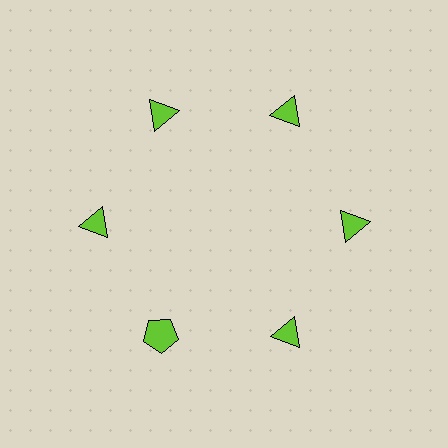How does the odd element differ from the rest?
It has a different shape: pentagon instead of triangle.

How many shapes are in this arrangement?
There are 6 shapes arranged in a ring pattern.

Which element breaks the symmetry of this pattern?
The lime pentagon at roughly the 7 o'clock position breaks the symmetry. All other shapes are lime triangles.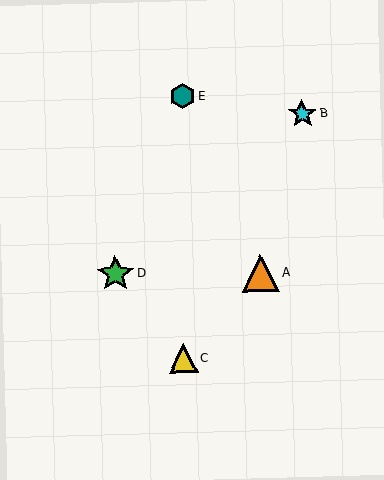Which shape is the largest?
The green star (labeled D) is the largest.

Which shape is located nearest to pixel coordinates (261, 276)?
The orange triangle (labeled A) at (261, 273) is nearest to that location.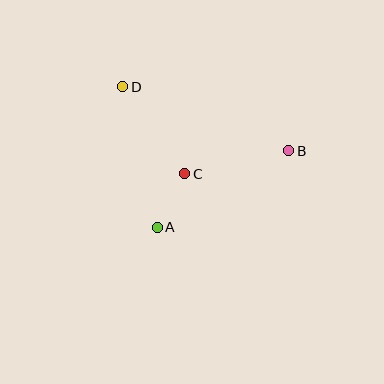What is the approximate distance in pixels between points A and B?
The distance between A and B is approximately 152 pixels.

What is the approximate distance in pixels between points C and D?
The distance between C and D is approximately 107 pixels.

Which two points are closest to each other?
Points A and C are closest to each other.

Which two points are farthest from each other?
Points B and D are farthest from each other.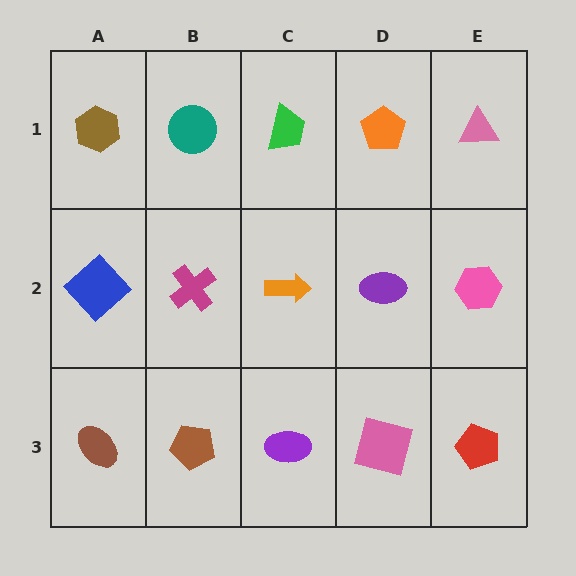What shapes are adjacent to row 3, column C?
An orange arrow (row 2, column C), a brown pentagon (row 3, column B), a pink square (row 3, column D).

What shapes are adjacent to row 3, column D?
A purple ellipse (row 2, column D), a purple ellipse (row 3, column C), a red pentagon (row 3, column E).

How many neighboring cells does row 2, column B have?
4.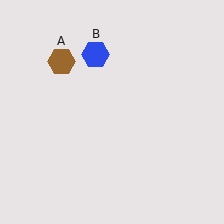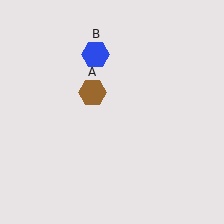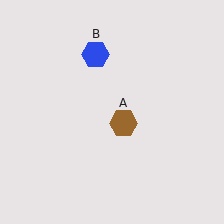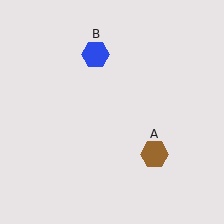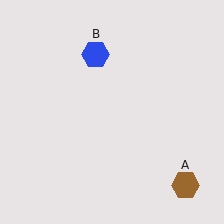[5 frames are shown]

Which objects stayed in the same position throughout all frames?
Blue hexagon (object B) remained stationary.